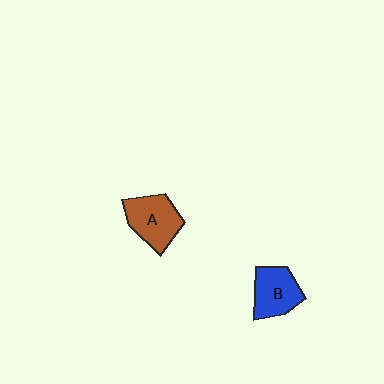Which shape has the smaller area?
Shape B (blue).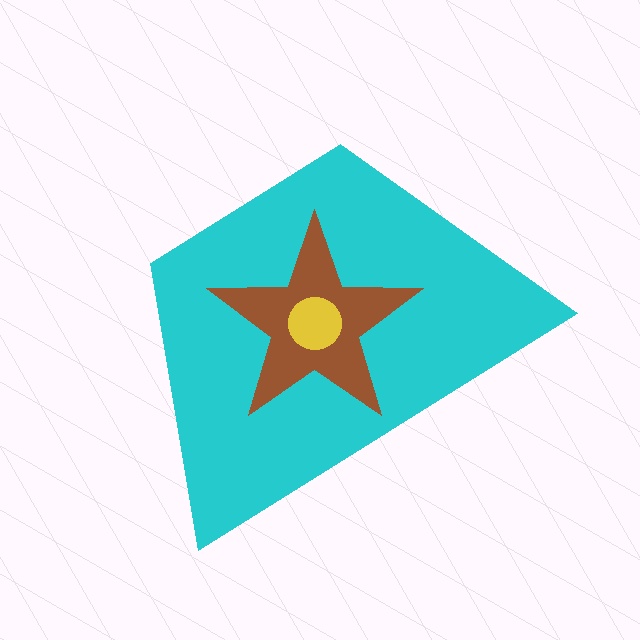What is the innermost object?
The yellow circle.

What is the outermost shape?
The cyan trapezoid.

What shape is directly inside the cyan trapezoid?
The brown star.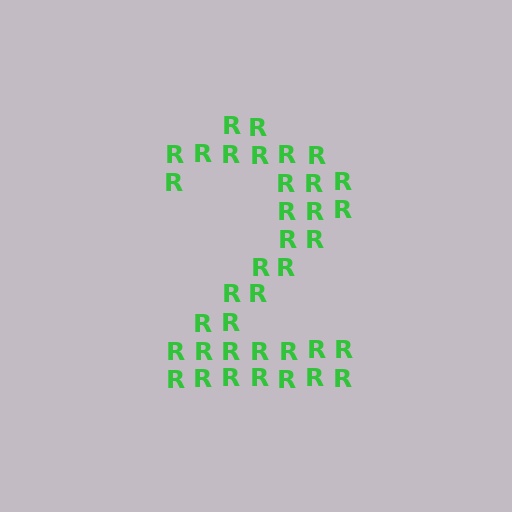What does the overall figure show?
The overall figure shows the digit 2.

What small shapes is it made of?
It is made of small letter R's.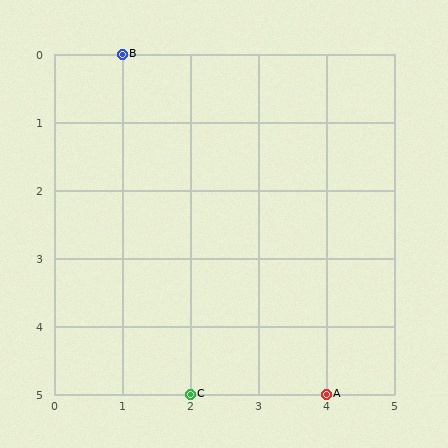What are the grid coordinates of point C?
Point C is at grid coordinates (2, 5).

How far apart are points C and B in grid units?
Points C and B are 1 column and 5 rows apart (about 5.1 grid units diagonally).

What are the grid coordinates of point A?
Point A is at grid coordinates (4, 5).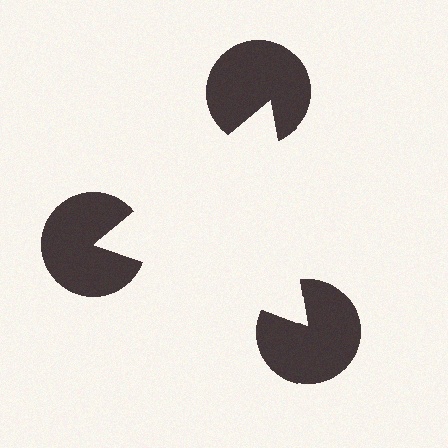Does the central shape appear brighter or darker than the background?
It typically appears slightly brighter than the background, even though no actual brightness change is drawn.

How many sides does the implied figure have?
3 sides.